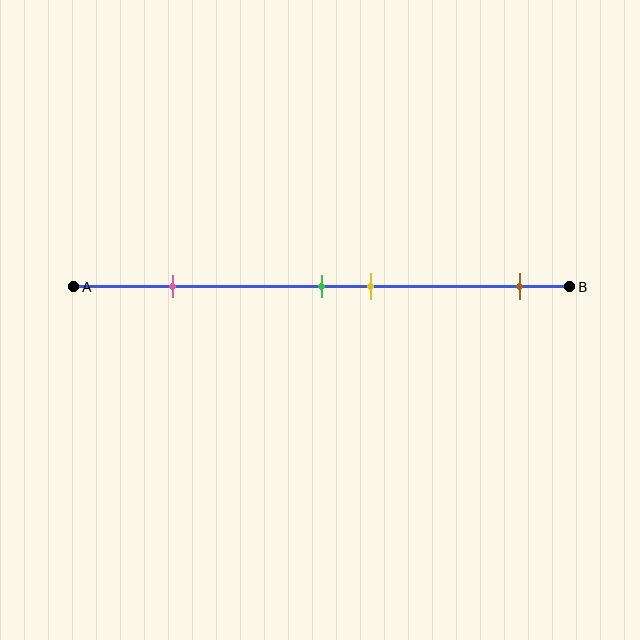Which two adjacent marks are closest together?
The green and yellow marks are the closest adjacent pair.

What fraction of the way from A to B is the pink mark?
The pink mark is approximately 20% (0.2) of the way from A to B.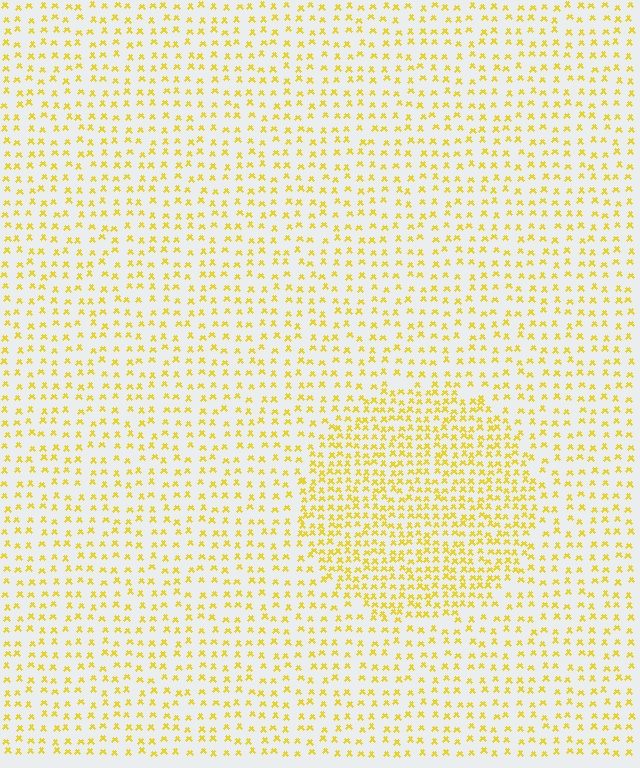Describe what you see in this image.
The image contains small yellow elements arranged at two different densities. A circle-shaped region is visible where the elements are more densely packed than the surrounding area.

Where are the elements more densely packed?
The elements are more densely packed inside the circle boundary.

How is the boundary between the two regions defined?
The boundary is defined by a change in element density (approximately 1.9x ratio). All elements are the same color, size, and shape.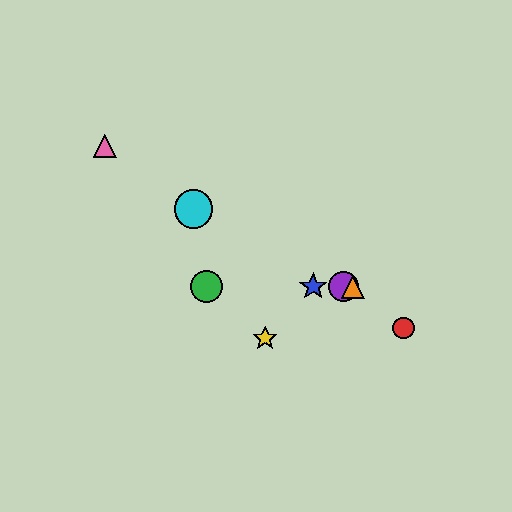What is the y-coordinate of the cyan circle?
The cyan circle is at y≈209.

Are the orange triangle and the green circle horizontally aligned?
Yes, both are at y≈287.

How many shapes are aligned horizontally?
4 shapes (the blue star, the green circle, the purple circle, the orange triangle) are aligned horizontally.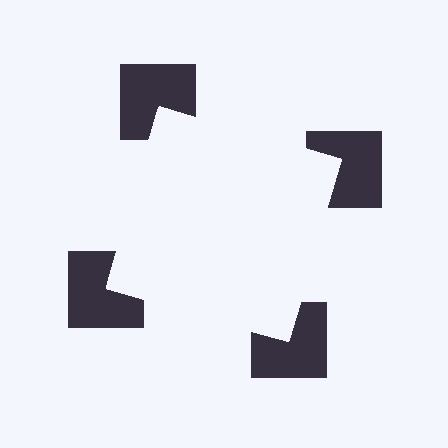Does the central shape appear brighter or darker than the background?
It typically appears slightly brighter than the background, even though no actual brightness change is drawn.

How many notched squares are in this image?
There are 4 — one at each vertex of the illusory square.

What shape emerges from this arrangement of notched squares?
An illusory square — its edges are inferred from the aligned wedge cuts in the notched squares, not physically drawn.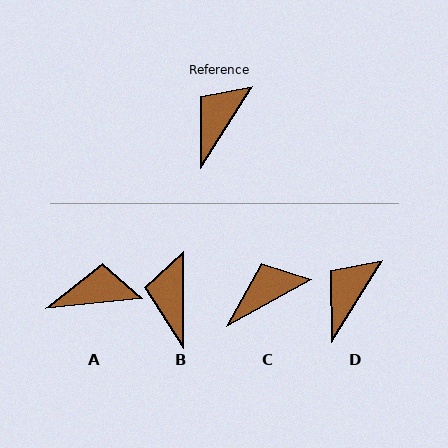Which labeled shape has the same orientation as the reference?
D.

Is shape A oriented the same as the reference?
No, it is off by about 52 degrees.